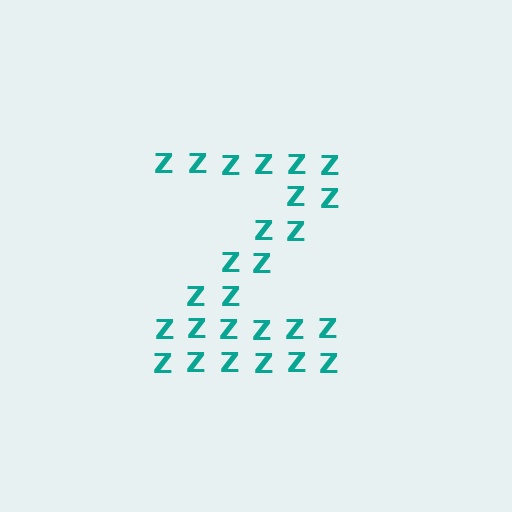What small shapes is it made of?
It is made of small letter Z's.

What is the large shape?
The large shape is the letter Z.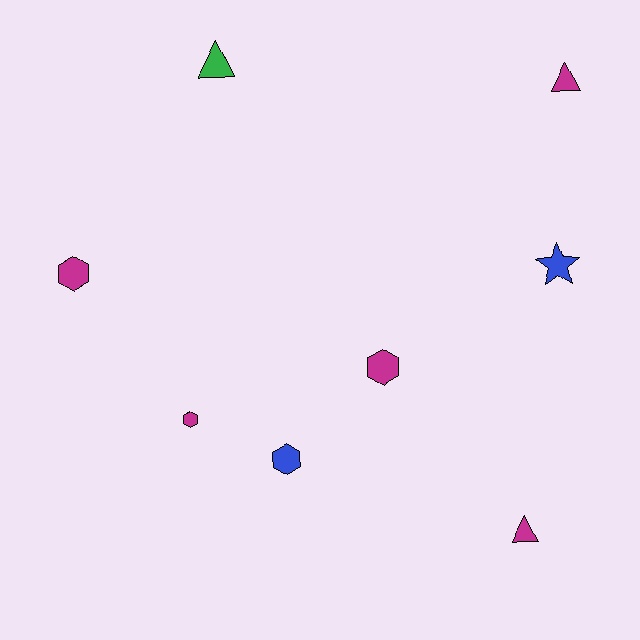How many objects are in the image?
There are 8 objects.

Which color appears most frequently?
Magenta, with 5 objects.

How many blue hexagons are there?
There is 1 blue hexagon.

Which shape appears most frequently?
Hexagon, with 4 objects.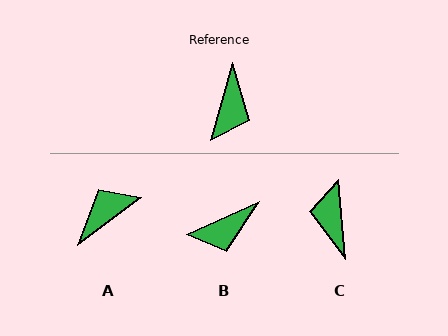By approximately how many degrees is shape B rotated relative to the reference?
Approximately 49 degrees clockwise.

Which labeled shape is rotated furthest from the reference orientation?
C, about 159 degrees away.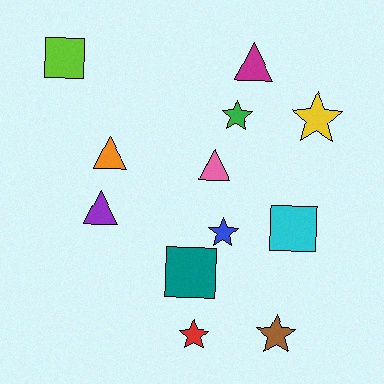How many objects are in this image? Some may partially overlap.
There are 12 objects.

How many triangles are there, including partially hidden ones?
There are 4 triangles.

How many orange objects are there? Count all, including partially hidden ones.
There is 1 orange object.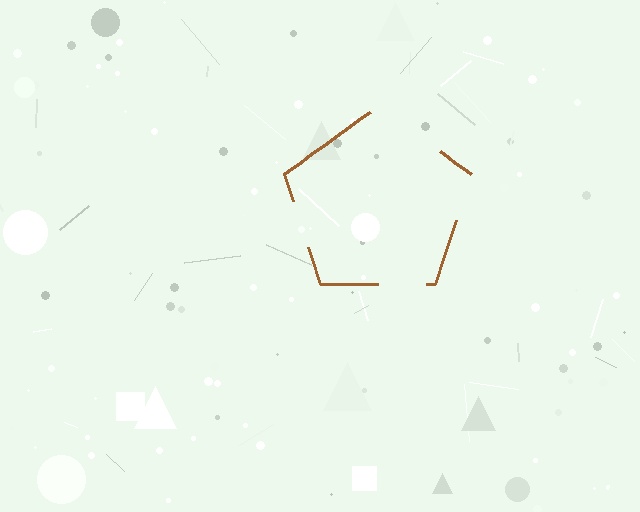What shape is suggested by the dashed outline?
The dashed outline suggests a pentagon.